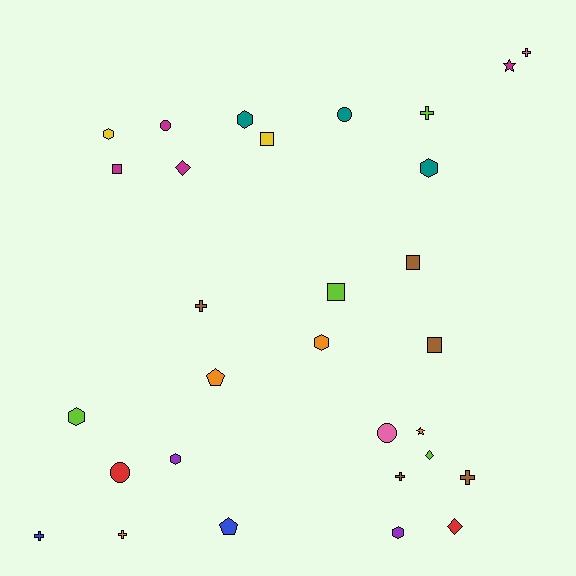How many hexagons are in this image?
There are 7 hexagons.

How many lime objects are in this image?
There are 4 lime objects.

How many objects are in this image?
There are 30 objects.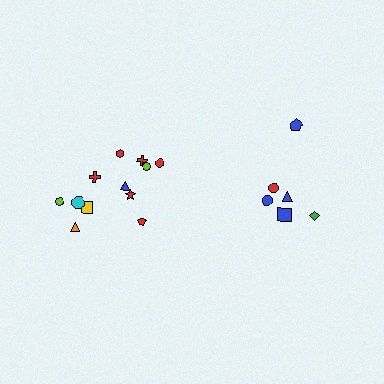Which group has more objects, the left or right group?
The left group.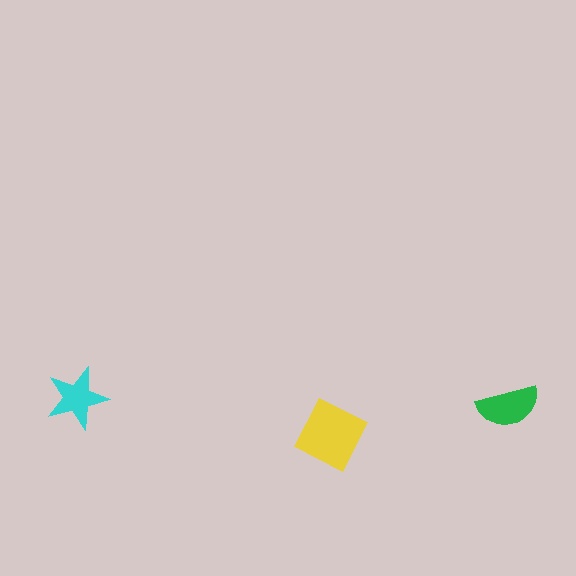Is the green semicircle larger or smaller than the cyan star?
Larger.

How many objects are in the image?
There are 3 objects in the image.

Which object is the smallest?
The cyan star.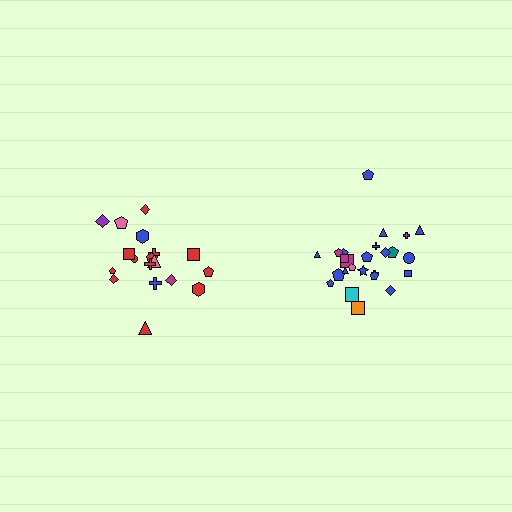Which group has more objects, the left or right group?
The right group.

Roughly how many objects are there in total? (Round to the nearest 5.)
Roughly 45 objects in total.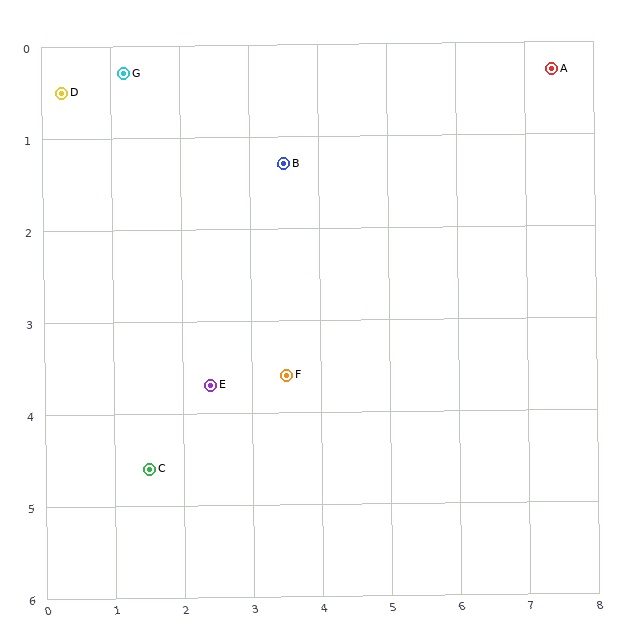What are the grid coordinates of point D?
Point D is at approximately (0.3, 0.5).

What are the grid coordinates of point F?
Point F is at approximately (3.5, 3.6).